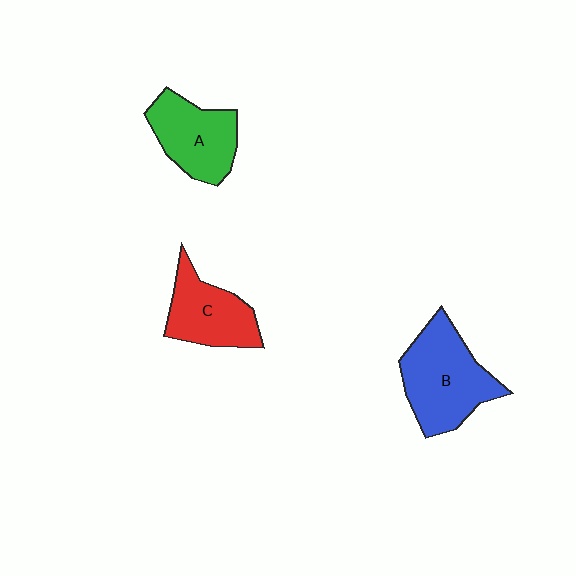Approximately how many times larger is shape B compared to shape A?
Approximately 1.3 times.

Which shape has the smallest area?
Shape C (red).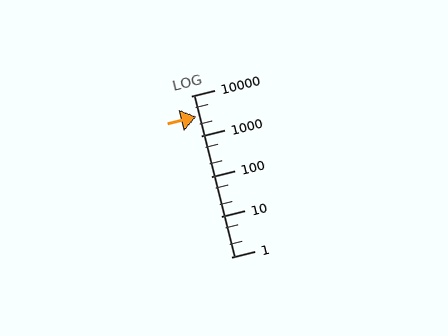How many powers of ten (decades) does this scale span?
The scale spans 4 decades, from 1 to 10000.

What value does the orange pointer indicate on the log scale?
The pointer indicates approximately 3100.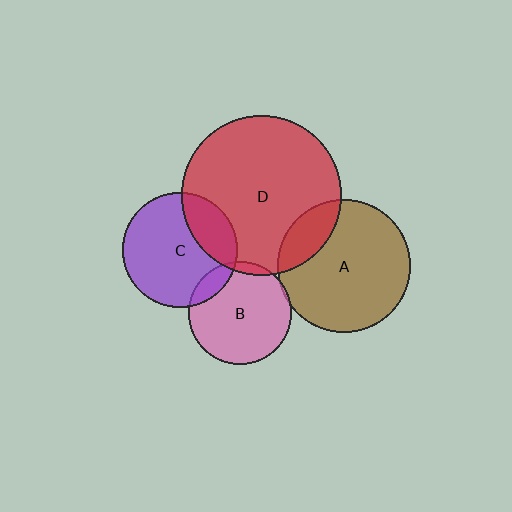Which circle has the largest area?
Circle D (red).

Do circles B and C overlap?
Yes.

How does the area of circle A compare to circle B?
Approximately 1.6 times.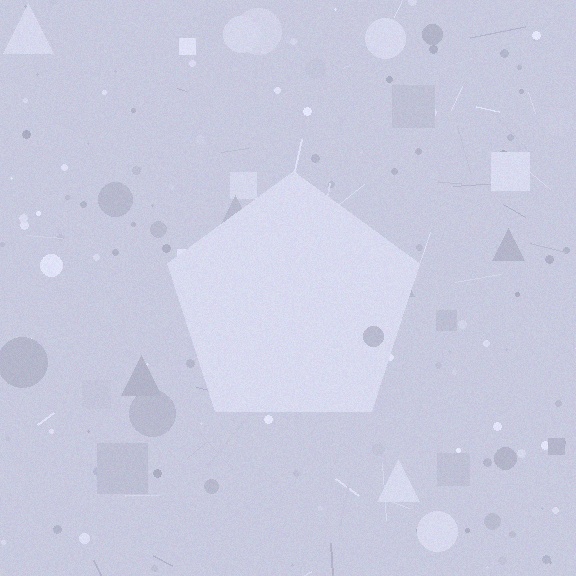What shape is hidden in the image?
A pentagon is hidden in the image.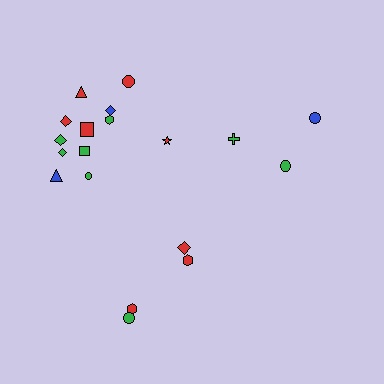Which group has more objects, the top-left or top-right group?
The top-left group.